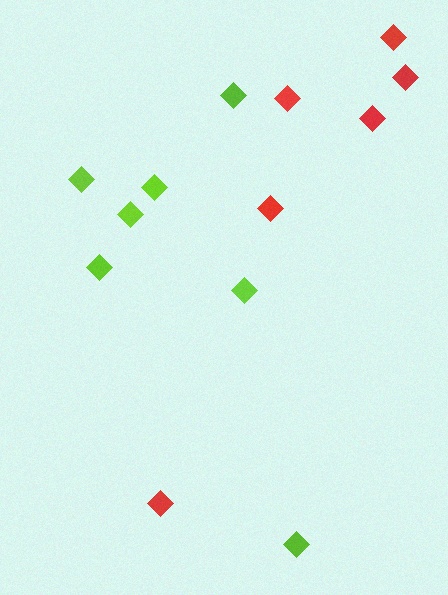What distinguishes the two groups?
There are 2 groups: one group of lime diamonds (7) and one group of red diamonds (6).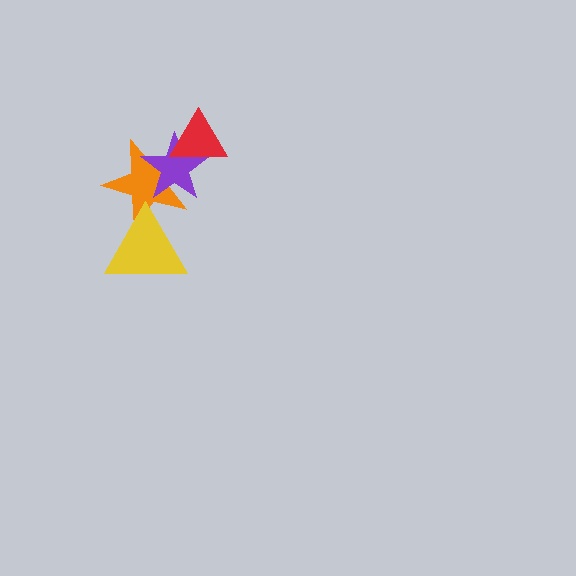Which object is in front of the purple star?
The red triangle is in front of the purple star.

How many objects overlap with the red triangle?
2 objects overlap with the red triangle.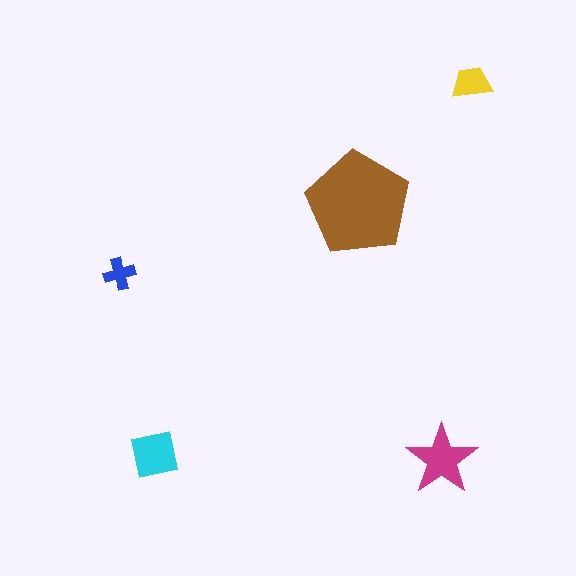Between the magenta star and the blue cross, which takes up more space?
The magenta star.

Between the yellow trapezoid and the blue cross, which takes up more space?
The yellow trapezoid.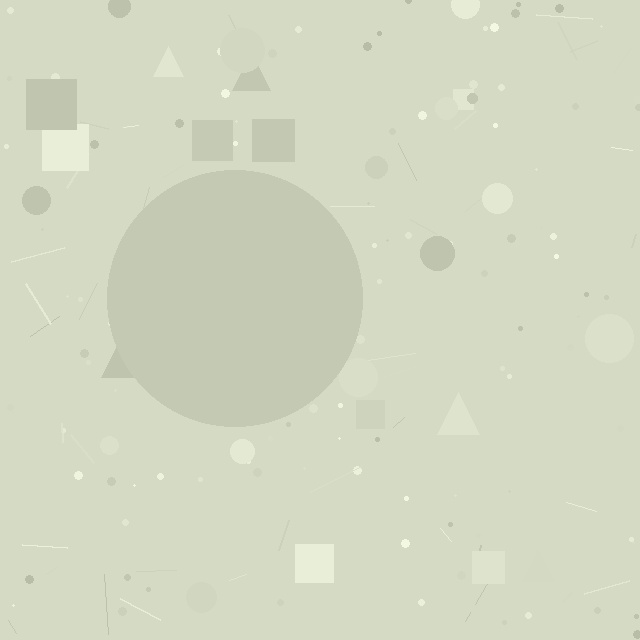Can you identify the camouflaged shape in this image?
The camouflaged shape is a circle.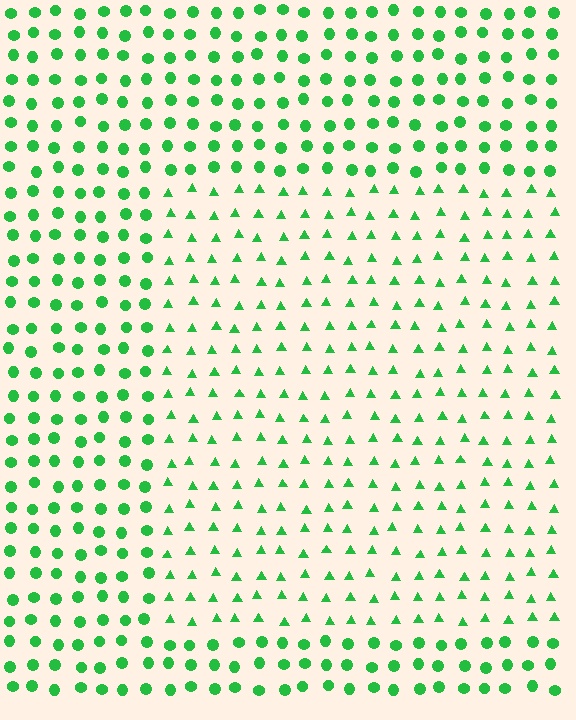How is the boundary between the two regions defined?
The boundary is defined by a change in element shape: triangles inside vs. circles outside. All elements share the same color and spacing.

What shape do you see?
I see a rectangle.